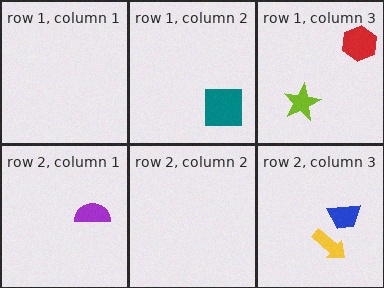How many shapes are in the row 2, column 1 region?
1.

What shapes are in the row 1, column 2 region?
The teal square.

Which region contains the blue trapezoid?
The row 2, column 3 region.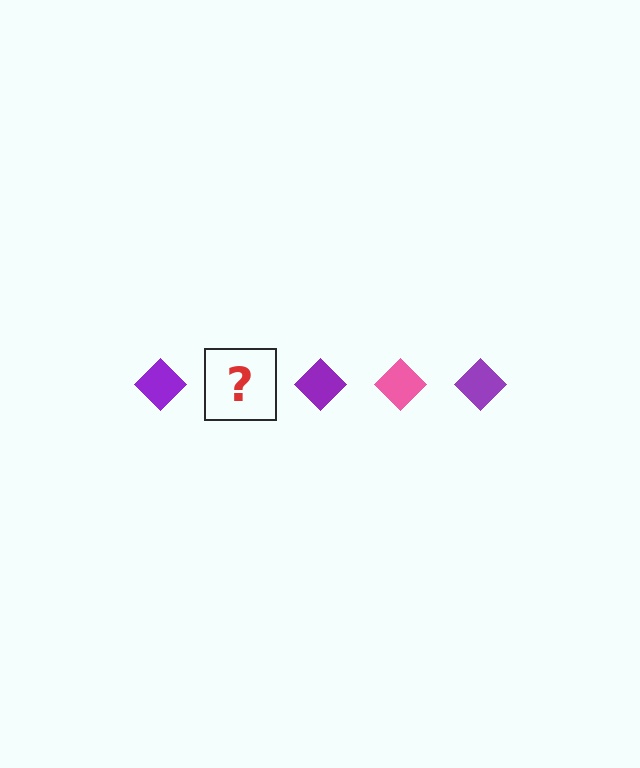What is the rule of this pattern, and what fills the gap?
The rule is that the pattern cycles through purple, pink diamonds. The gap should be filled with a pink diamond.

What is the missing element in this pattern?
The missing element is a pink diamond.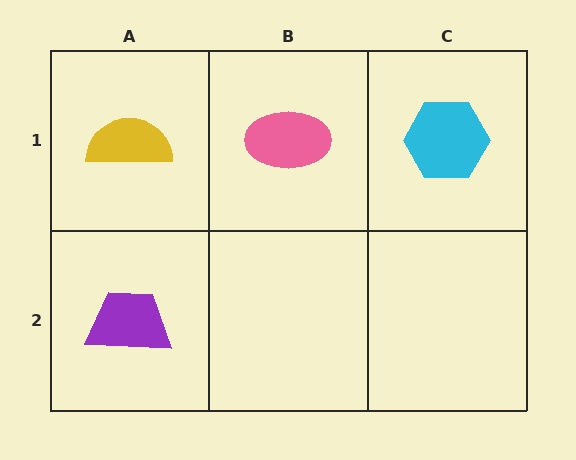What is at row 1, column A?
A yellow semicircle.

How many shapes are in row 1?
3 shapes.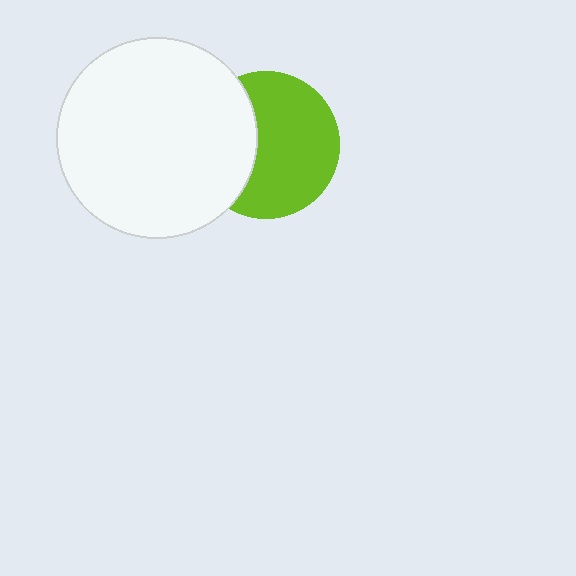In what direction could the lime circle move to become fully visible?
The lime circle could move right. That would shift it out from behind the white circle entirely.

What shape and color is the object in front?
The object in front is a white circle.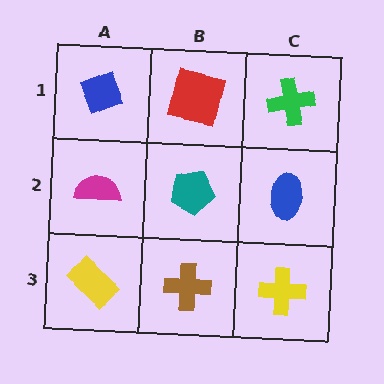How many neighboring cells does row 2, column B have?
4.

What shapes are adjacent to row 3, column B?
A teal pentagon (row 2, column B), a yellow rectangle (row 3, column A), a yellow cross (row 3, column C).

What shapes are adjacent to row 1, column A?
A magenta semicircle (row 2, column A), a red square (row 1, column B).